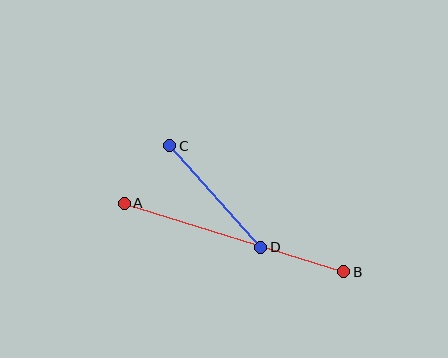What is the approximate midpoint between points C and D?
The midpoint is at approximately (215, 196) pixels.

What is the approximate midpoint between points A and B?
The midpoint is at approximately (234, 238) pixels.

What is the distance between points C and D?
The distance is approximately 136 pixels.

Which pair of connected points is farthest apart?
Points A and B are farthest apart.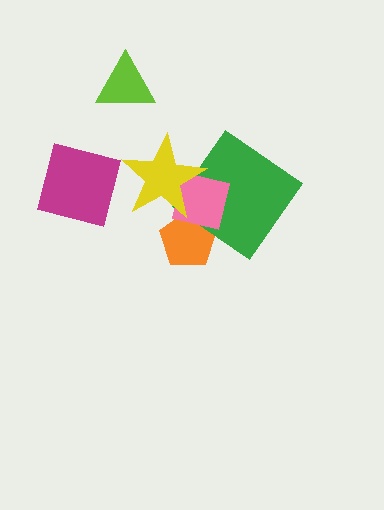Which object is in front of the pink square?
The yellow star is in front of the pink square.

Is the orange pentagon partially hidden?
Yes, it is partially covered by another shape.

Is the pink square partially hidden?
Yes, it is partially covered by another shape.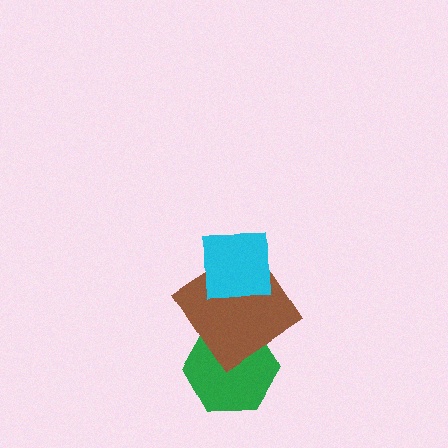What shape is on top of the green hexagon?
The brown diamond is on top of the green hexagon.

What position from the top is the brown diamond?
The brown diamond is 2nd from the top.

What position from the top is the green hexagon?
The green hexagon is 3rd from the top.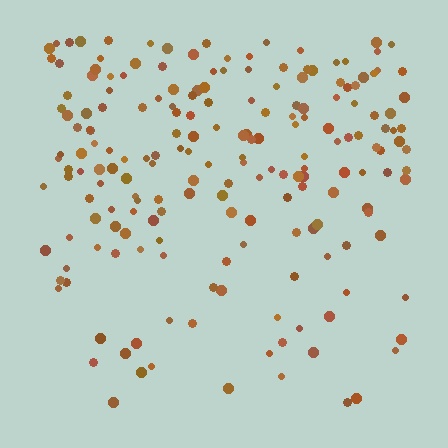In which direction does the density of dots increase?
From bottom to top, with the top side densest.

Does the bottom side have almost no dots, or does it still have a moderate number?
Still a moderate number, just noticeably fewer than the top.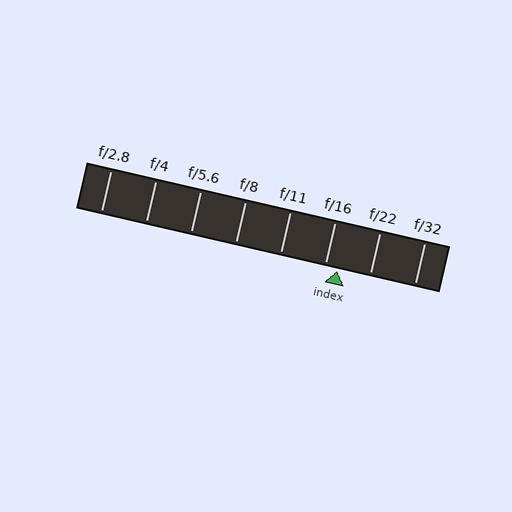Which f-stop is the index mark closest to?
The index mark is closest to f/16.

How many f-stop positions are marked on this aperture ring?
There are 8 f-stop positions marked.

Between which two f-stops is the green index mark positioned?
The index mark is between f/16 and f/22.